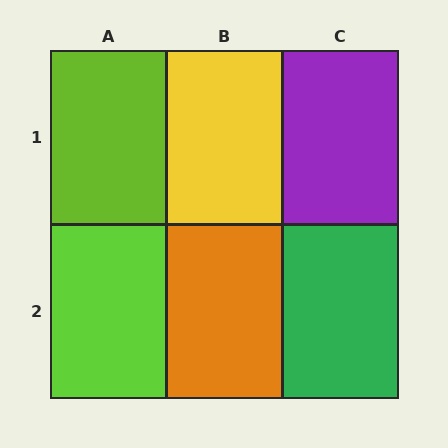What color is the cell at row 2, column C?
Green.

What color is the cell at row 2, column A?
Lime.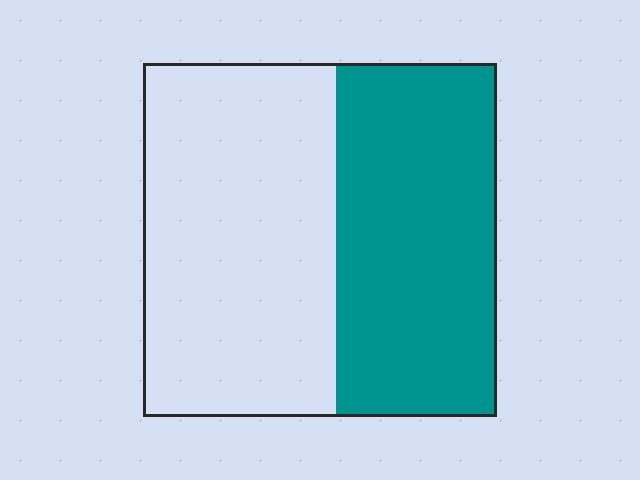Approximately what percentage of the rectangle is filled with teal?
Approximately 45%.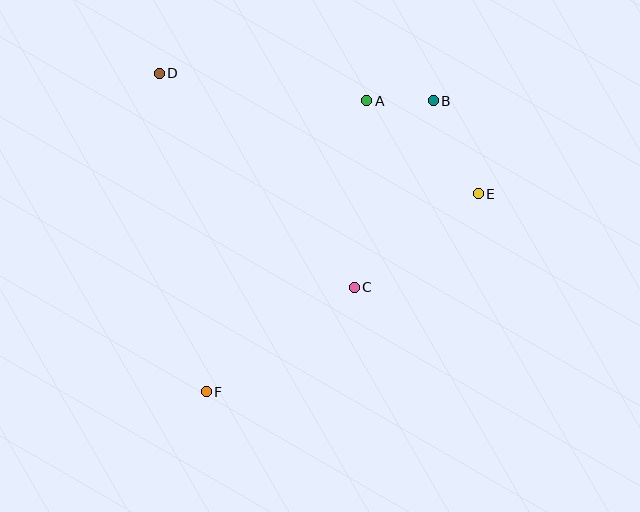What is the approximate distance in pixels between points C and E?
The distance between C and E is approximately 155 pixels.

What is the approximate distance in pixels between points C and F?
The distance between C and F is approximately 181 pixels.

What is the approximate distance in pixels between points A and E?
The distance between A and E is approximately 145 pixels.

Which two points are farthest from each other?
Points B and F are farthest from each other.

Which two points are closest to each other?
Points A and B are closest to each other.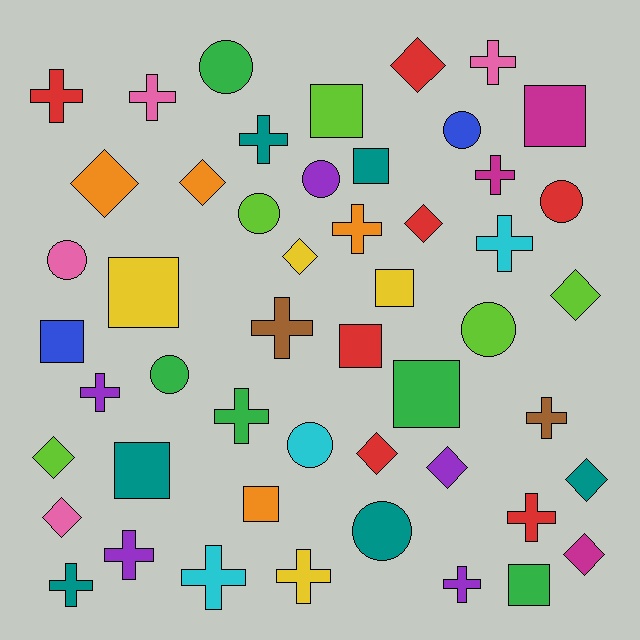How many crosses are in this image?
There are 17 crosses.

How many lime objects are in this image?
There are 5 lime objects.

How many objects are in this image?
There are 50 objects.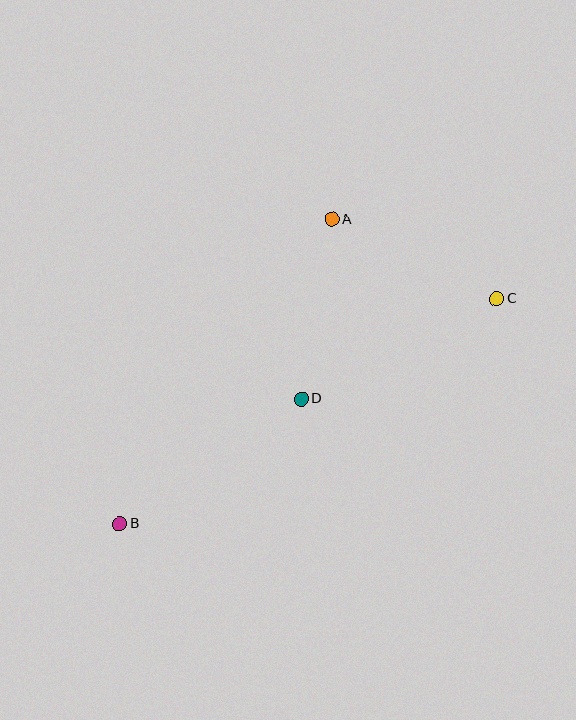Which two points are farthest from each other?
Points B and C are farthest from each other.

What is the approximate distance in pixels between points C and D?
The distance between C and D is approximately 220 pixels.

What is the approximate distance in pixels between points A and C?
The distance between A and C is approximately 183 pixels.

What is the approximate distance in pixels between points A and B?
The distance between A and B is approximately 371 pixels.